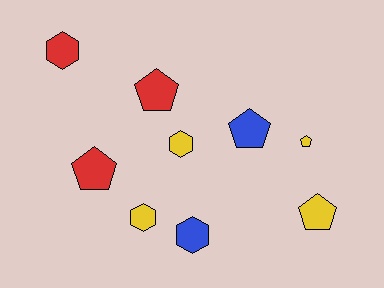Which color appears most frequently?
Yellow, with 4 objects.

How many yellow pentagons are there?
There are 2 yellow pentagons.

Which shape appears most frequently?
Pentagon, with 5 objects.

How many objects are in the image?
There are 9 objects.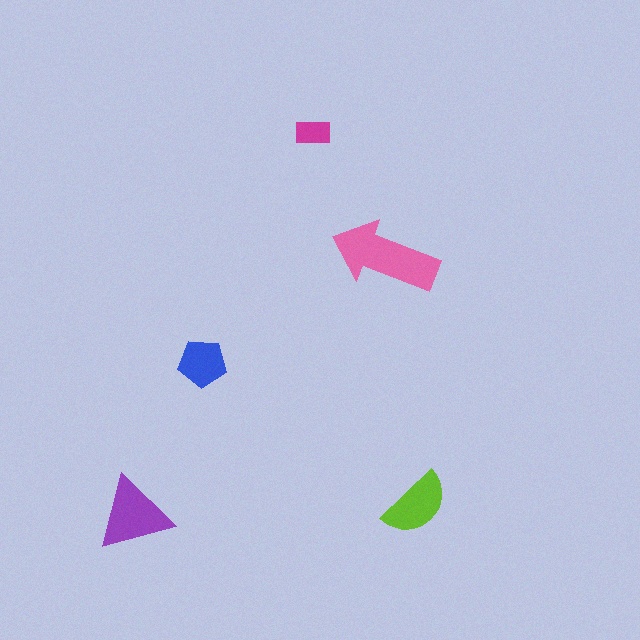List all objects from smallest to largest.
The magenta rectangle, the blue pentagon, the lime semicircle, the purple triangle, the pink arrow.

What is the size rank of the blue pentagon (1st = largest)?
4th.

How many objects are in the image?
There are 5 objects in the image.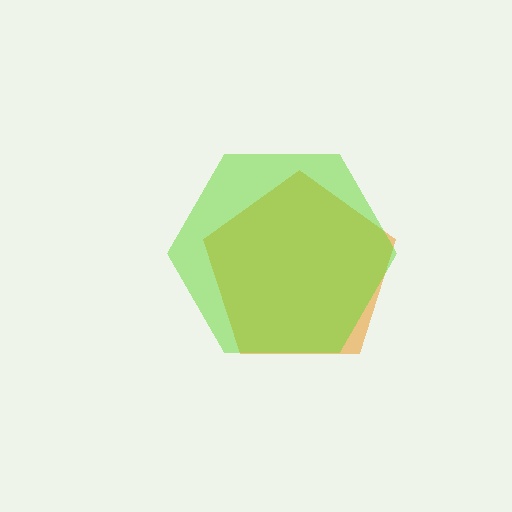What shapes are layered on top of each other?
The layered shapes are: an orange pentagon, a lime hexagon.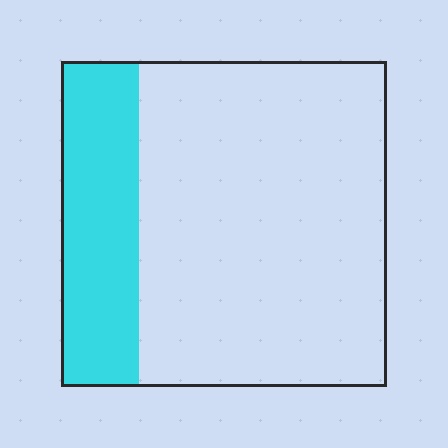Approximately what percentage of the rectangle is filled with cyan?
Approximately 25%.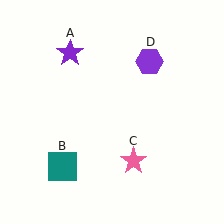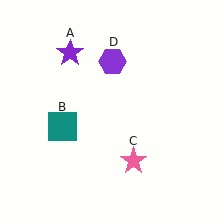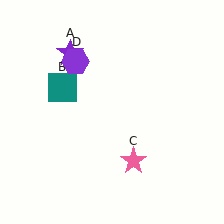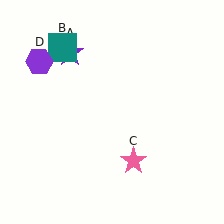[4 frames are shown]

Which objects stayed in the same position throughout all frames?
Purple star (object A) and pink star (object C) remained stationary.